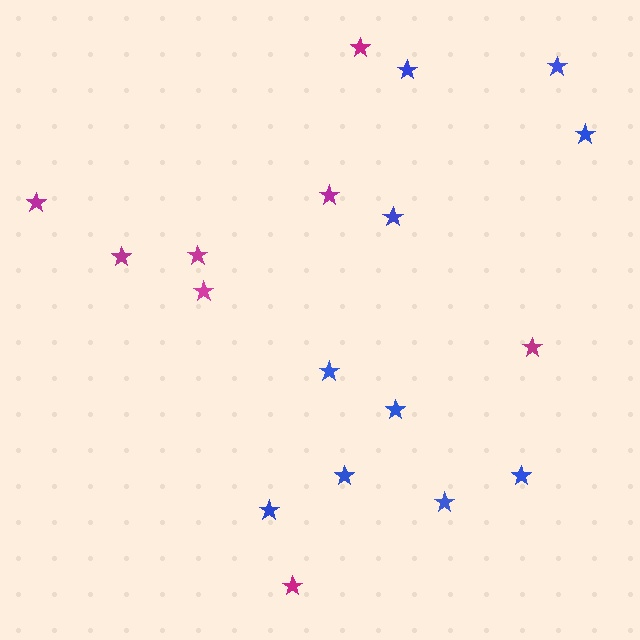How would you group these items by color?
There are 2 groups: one group of blue stars (10) and one group of magenta stars (8).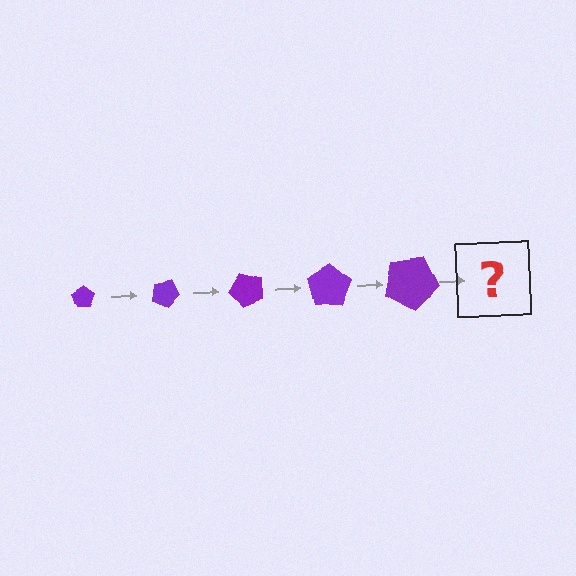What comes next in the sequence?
The next element should be a pentagon, larger than the previous one and rotated 125 degrees from the start.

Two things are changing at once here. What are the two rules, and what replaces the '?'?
The two rules are that the pentagon grows larger each step and it rotates 25 degrees each step. The '?' should be a pentagon, larger than the previous one and rotated 125 degrees from the start.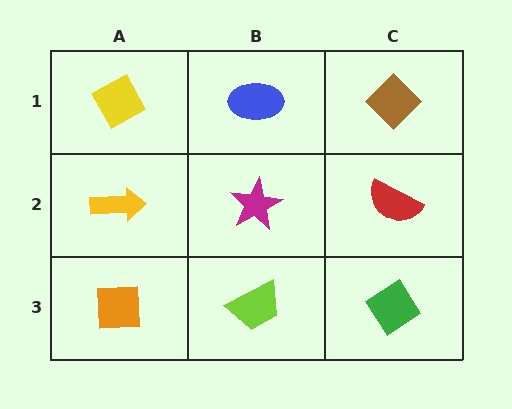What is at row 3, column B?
A lime trapezoid.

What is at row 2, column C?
A red semicircle.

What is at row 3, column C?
A green diamond.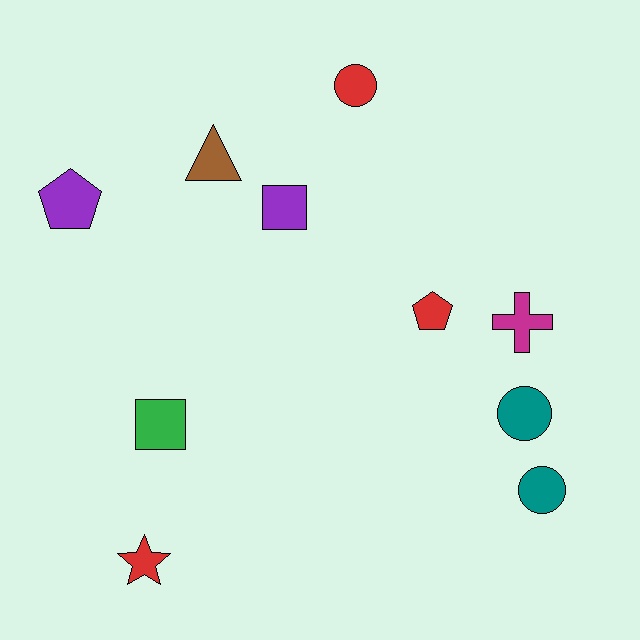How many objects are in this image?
There are 10 objects.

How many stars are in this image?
There is 1 star.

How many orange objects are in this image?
There are no orange objects.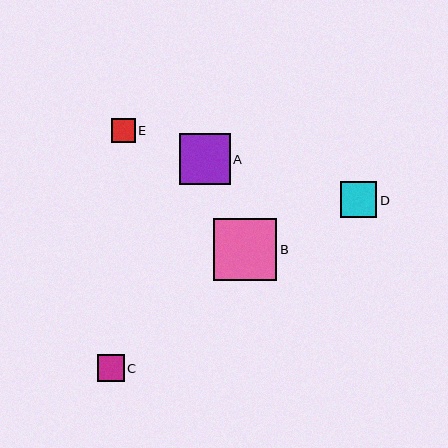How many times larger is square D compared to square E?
Square D is approximately 1.5 times the size of square E.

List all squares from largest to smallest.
From largest to smallest: B, A, D, C, E.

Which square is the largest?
Square B is the largest with a size of approximately 63 pixels.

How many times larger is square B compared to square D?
Square B is approximately 1.7 times the size of square D.